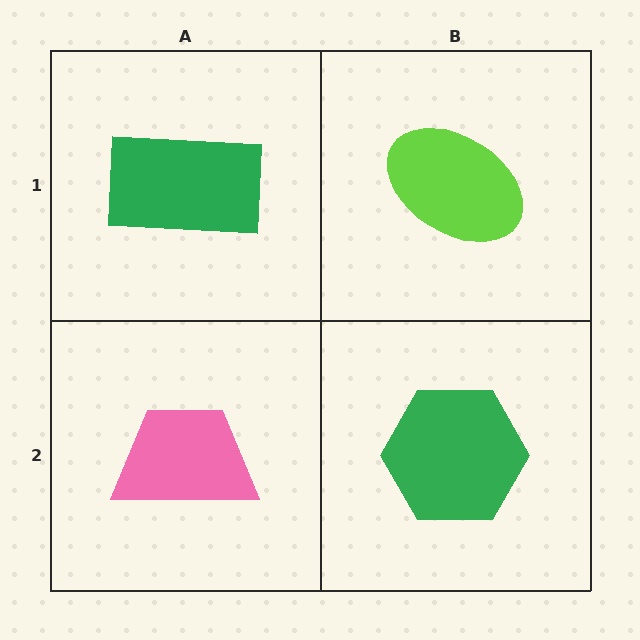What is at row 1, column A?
A green rectangle.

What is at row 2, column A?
A pink trapezoid.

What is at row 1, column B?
A lime ellipse.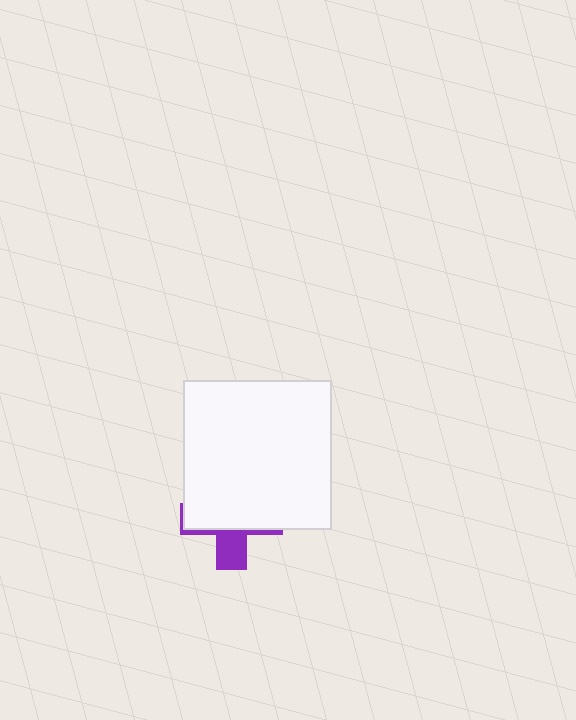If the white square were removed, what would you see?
You would see the complete purple cross.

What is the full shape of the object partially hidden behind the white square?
The partially hidden object is a purple cross.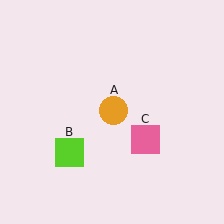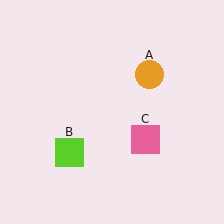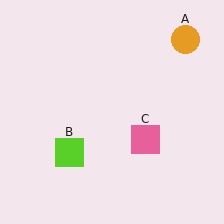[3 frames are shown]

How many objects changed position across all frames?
1 object changed position: orange circle (object A).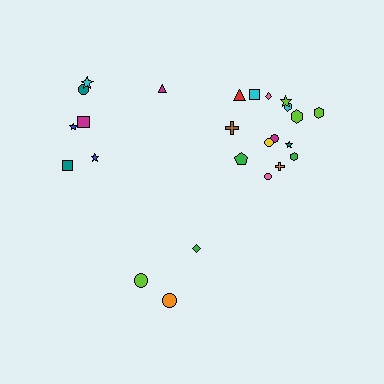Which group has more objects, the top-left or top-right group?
The top-right group.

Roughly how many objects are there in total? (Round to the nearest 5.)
Roughly 25 objects in total.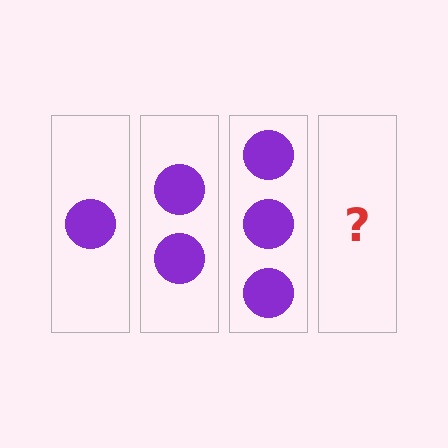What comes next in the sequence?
The next element should be 4 circles.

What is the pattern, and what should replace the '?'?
The pattern is that each step adds one more circle. The '?' should be 4 circles.